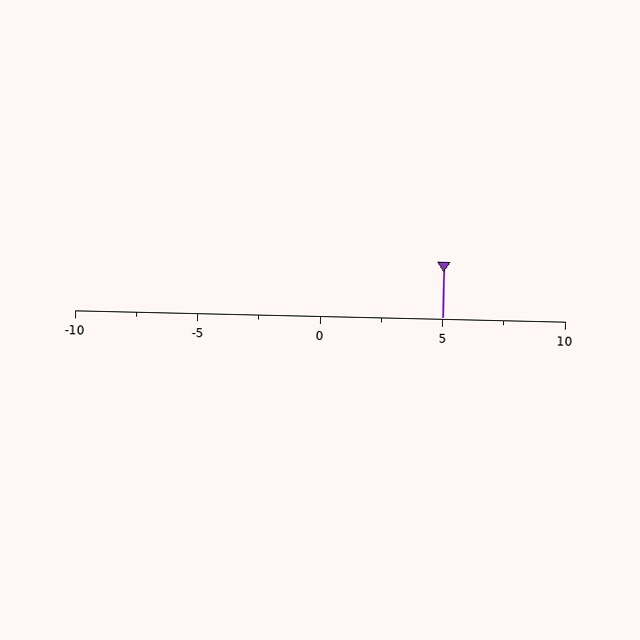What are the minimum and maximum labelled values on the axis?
The axis runs from -10 to 10.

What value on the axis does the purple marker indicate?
The marker indicates approximately 5.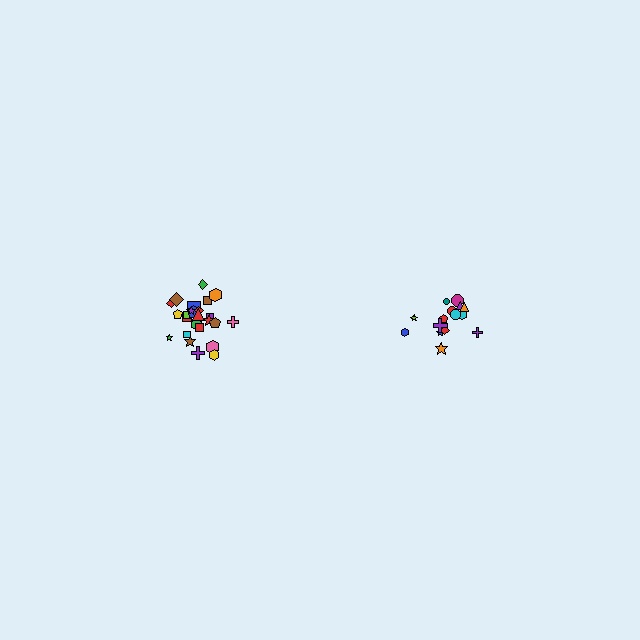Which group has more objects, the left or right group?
The left group.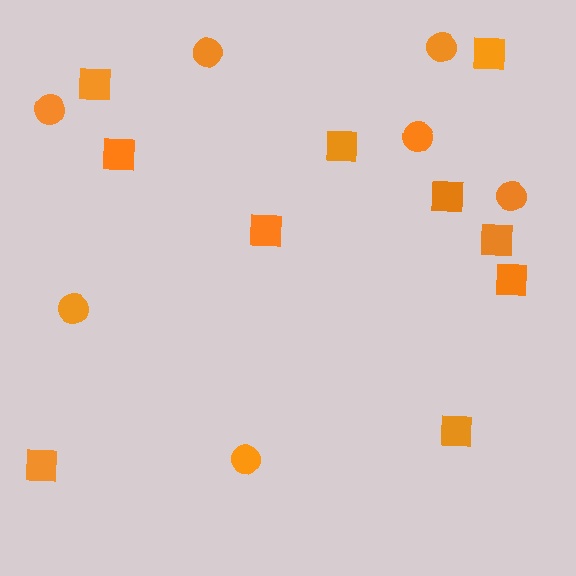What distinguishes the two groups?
There are 2 groups: one group of squares (10) and one group of circles (7).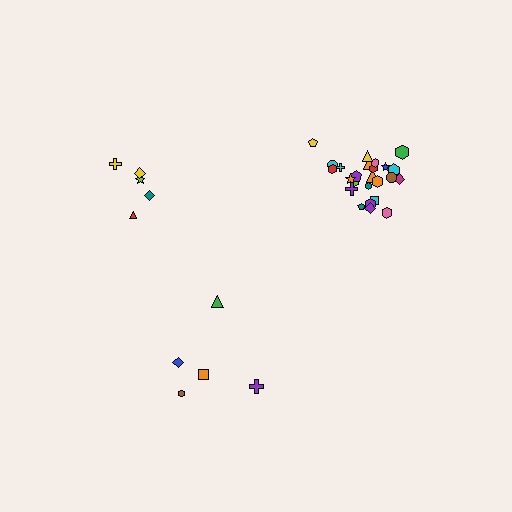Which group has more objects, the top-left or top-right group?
The top-right group.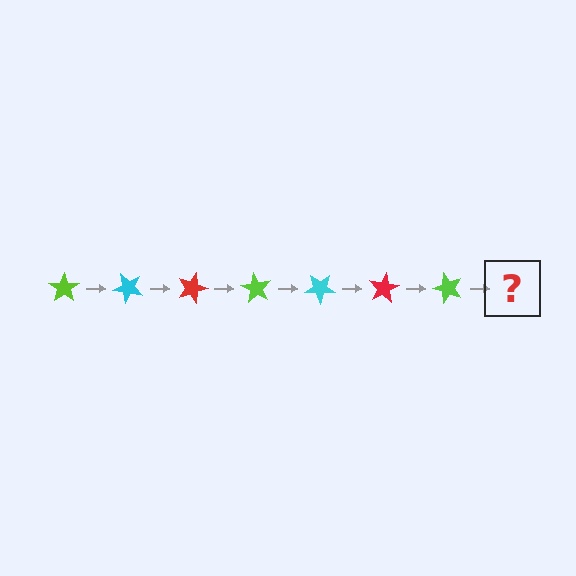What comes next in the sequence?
The next element should be a cyan star, rotated 315 degrees from the start.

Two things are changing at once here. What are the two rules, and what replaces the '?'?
The two rules are that it rotates 45 degrees each step and the color cycles through lime, cyan, and red. The '?' should be a cyan star, rotated 315 degrees from the start.